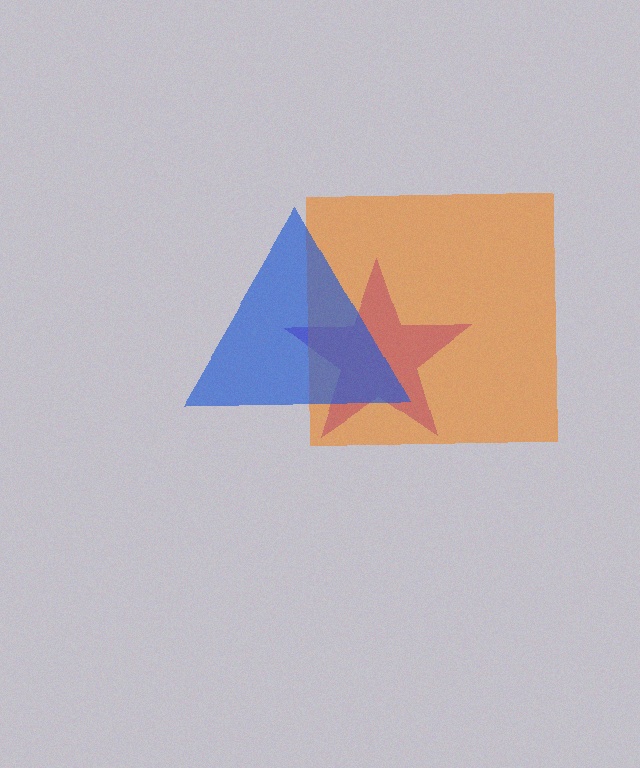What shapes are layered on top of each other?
The layered shapes are: a purple star, an orange square, a blue triangle.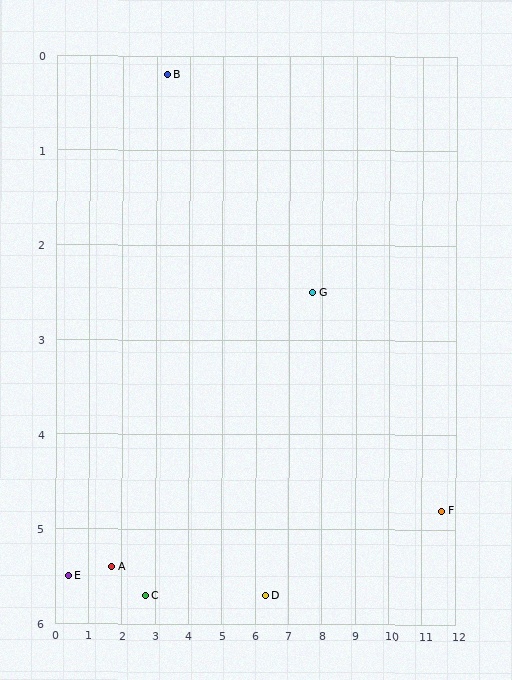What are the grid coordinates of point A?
Point A is at approximately (1.7, 5.4).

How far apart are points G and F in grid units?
Points G and F are about 4.5 grid units apart.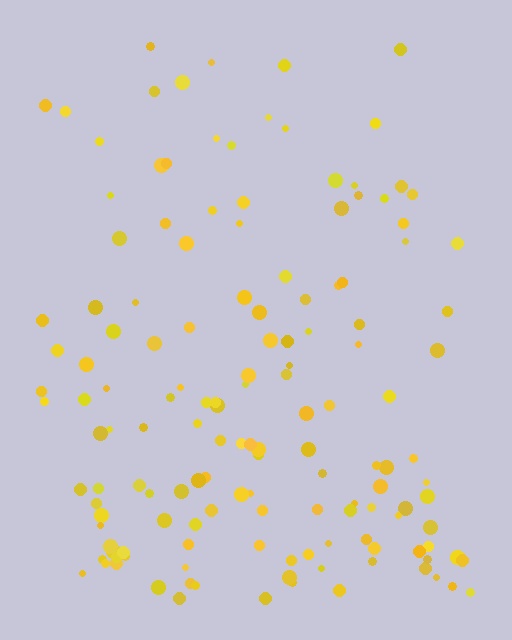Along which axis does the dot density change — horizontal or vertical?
Vertical.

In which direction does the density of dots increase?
From top to bottom, with the bottom side densest.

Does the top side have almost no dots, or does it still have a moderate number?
Still a moderate number, just noticeably fewer than the bottom.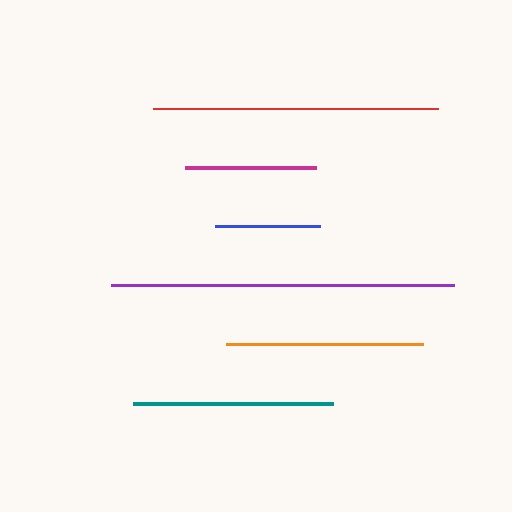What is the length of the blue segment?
The blue segment is approximately 105 pixels long.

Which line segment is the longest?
The purple line is the longest at approximately 343 pixels.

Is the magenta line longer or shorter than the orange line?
The orange line is longer than the magenta line.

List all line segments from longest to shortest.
From longest to shortest: purple, red, teal, orange, magenta, blue.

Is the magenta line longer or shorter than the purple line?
The purple line is longer than the magenta line.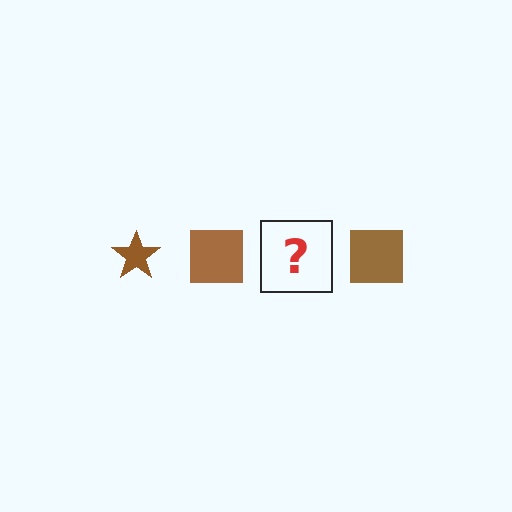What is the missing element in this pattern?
The missing element is a brown star.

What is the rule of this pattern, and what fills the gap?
The rule is that the pattern cycles through star, square shapes in brown. The gap should be filled with a brown star.